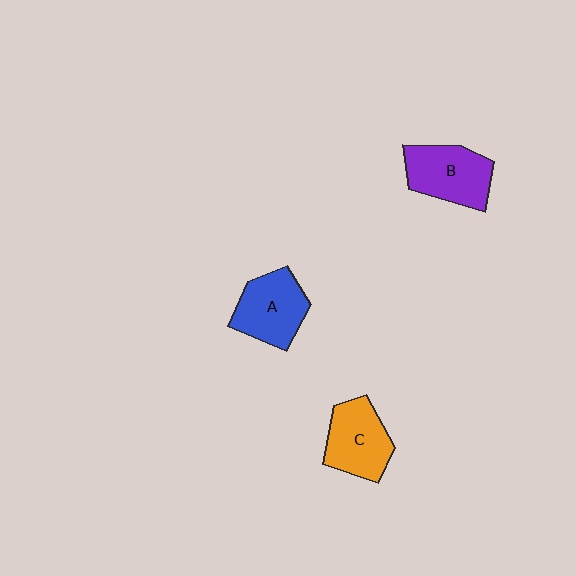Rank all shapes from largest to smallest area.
From largest to smallest: B (purple), A (blue), C (orange).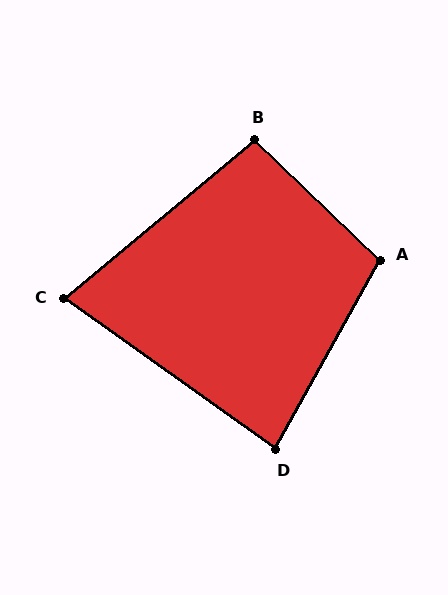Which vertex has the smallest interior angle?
C, at approximately 75 degrees.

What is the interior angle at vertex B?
Approximately 97 degrees (obtuse).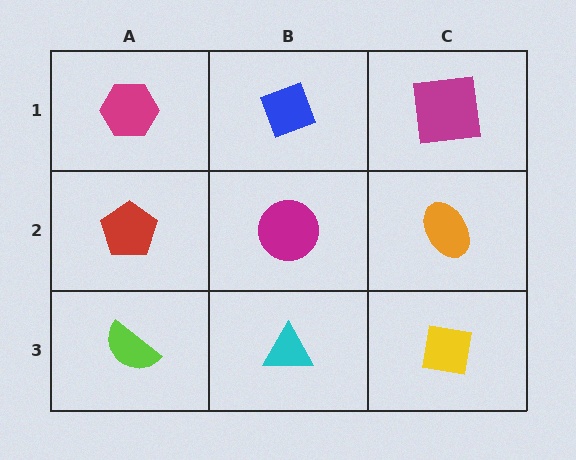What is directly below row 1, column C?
An orange ellipse.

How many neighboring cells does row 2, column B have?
4.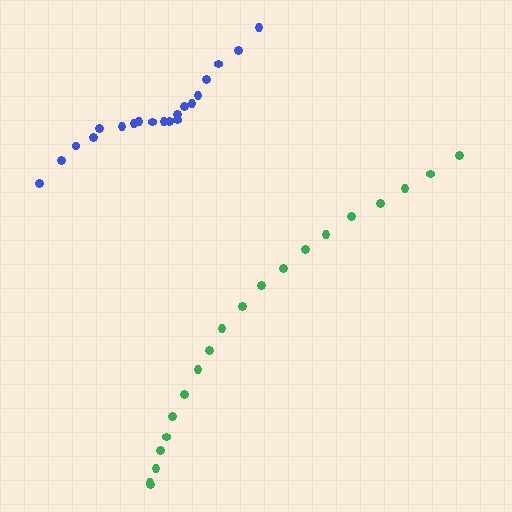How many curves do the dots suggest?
There are 2 distinct paths.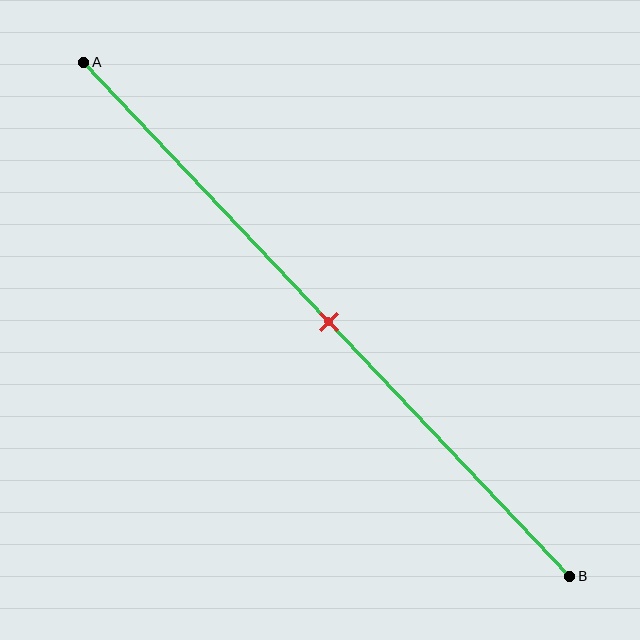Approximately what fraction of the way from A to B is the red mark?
The red mark is approximately 50% of the way from A to B.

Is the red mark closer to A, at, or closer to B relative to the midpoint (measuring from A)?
The red mark is approximately at the midpoint of segment AB.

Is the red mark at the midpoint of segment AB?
Yes, the mark is approximately at the midpoint.